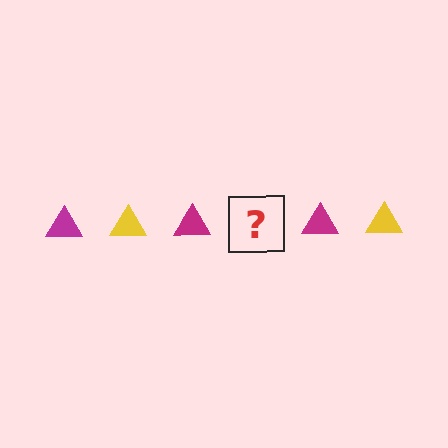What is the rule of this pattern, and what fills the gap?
The rule is that the pattern cycles through magenta, yellow triangles. The gap should be filled with a yellow triangle.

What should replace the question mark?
The question mark should be replaced with a yellow triangle.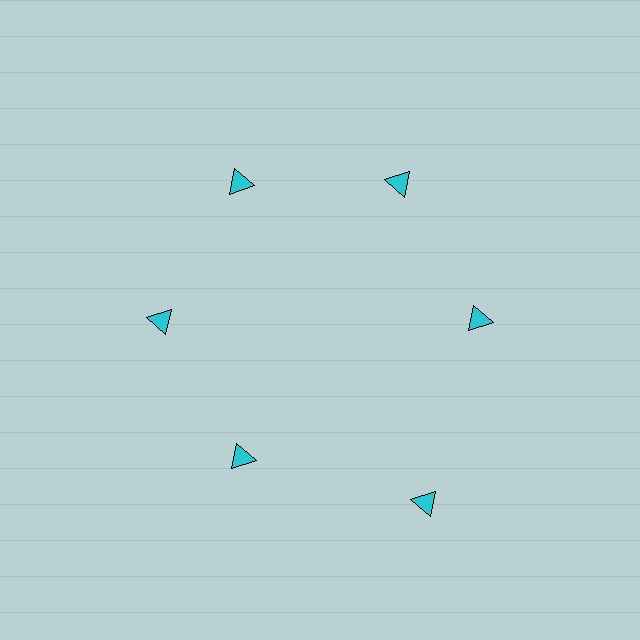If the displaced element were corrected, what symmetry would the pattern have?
It would have 6-fold rotational symmetry — the pattern would map onto itself every 60 degrees.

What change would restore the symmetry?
The symmetry would be restored by moving it inward, back onto the ring so that all 6 triangles sit at equal angles and equal distance from the center.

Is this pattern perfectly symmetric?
No. The 6 cyan triangles are arranged in a ring, but one element near the 5 o'clock position is pushed outward from the center, breaking the 6-fold rotational symmetry.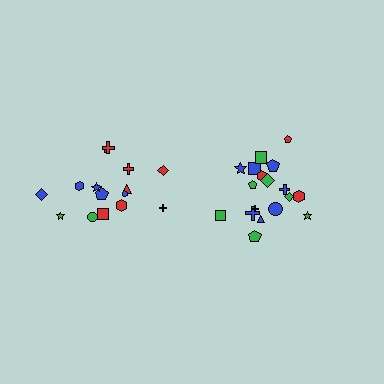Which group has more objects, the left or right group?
The right group.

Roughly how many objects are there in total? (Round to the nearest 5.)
Roughly 35 objects in total.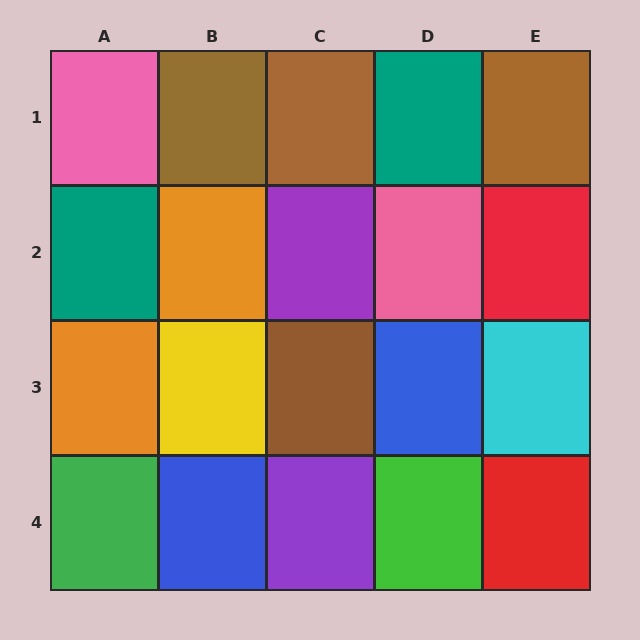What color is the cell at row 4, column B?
Blue.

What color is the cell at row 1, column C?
Brown.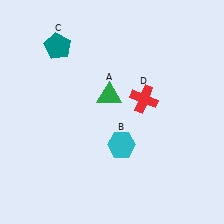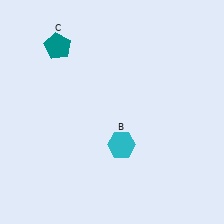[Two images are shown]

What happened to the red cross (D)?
The red cross (D) was removed in Image 2. It was in the top-right area of Image 1.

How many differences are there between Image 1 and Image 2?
There are 2 differences between the two images.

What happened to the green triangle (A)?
The green triangle (A) was removed in Image 2. It was in the top-left area of Image 1.